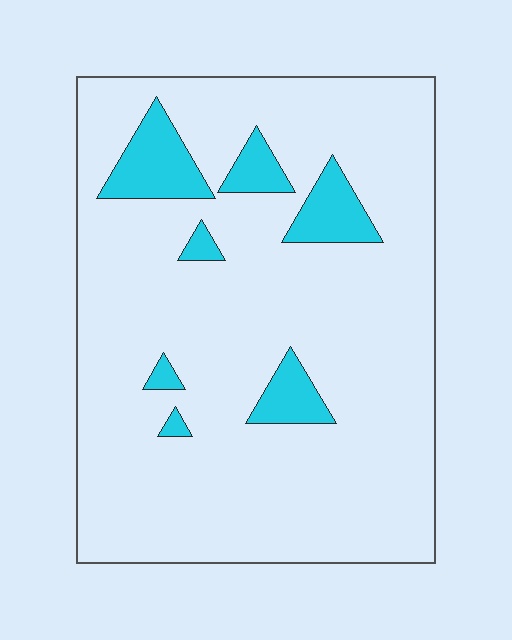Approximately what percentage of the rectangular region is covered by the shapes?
Approximately 10%.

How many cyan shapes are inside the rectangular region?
7.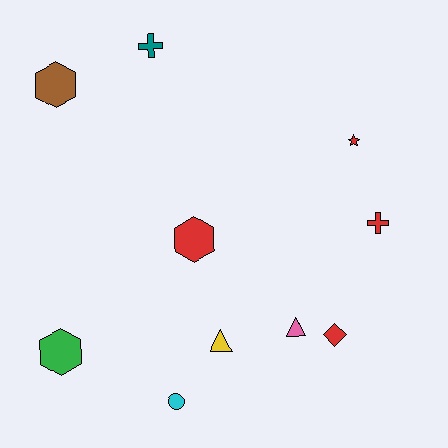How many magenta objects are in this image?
There are no magenta objects.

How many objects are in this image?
There are 10 objects.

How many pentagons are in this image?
There are no pentagons.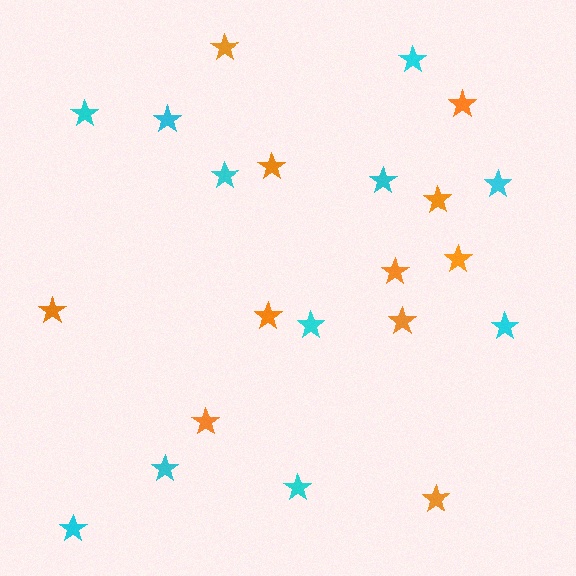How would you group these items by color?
There are 2 groups: one group of cyan stars (11) and one group of orange stars (11).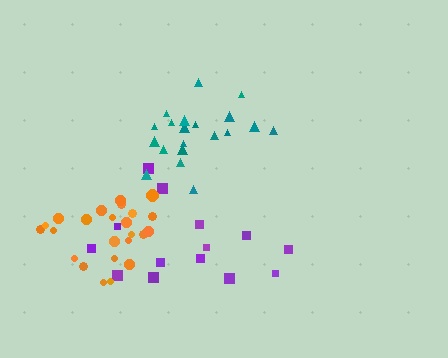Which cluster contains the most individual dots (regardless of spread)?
Orange (25).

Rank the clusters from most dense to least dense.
orange, teal, purple.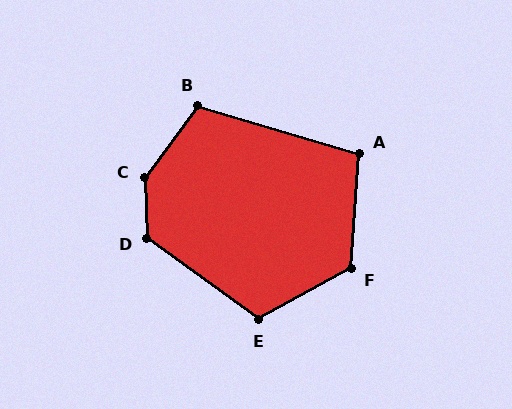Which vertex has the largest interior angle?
C, at approximately 142 degrees.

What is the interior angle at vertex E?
Approximately 115 degrees (obtuse).